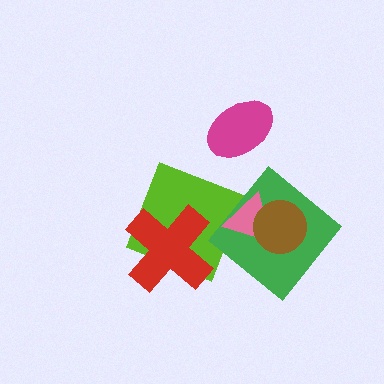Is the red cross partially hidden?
No, no other shape covers it.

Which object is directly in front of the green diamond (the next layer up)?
The pink triangle is directly in front of the green diamond.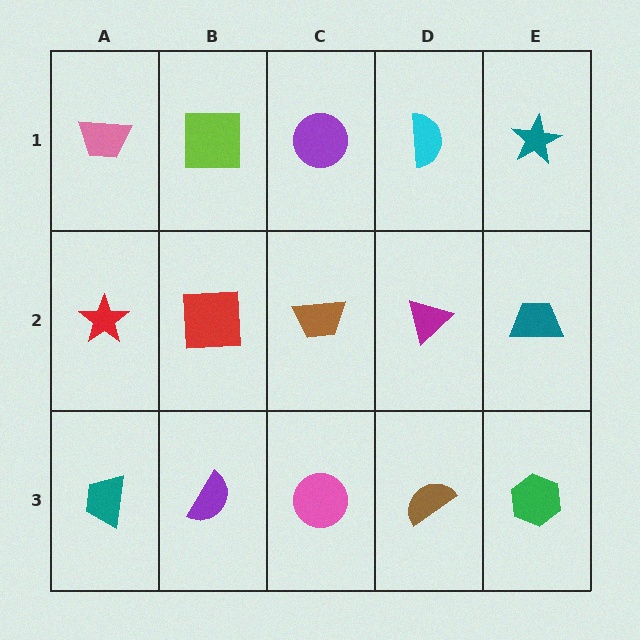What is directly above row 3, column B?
A red square.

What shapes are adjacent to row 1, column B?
A red square (row 2, column B), a pink trapezoid (row 1, column A), a purple circle (row 1, column C).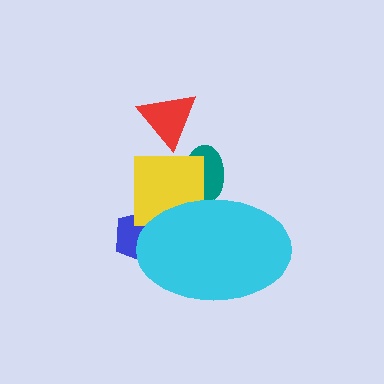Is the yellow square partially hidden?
Yes, the yellow square is partially hidden behind the cyan ellipse.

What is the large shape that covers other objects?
A cyan ellipse.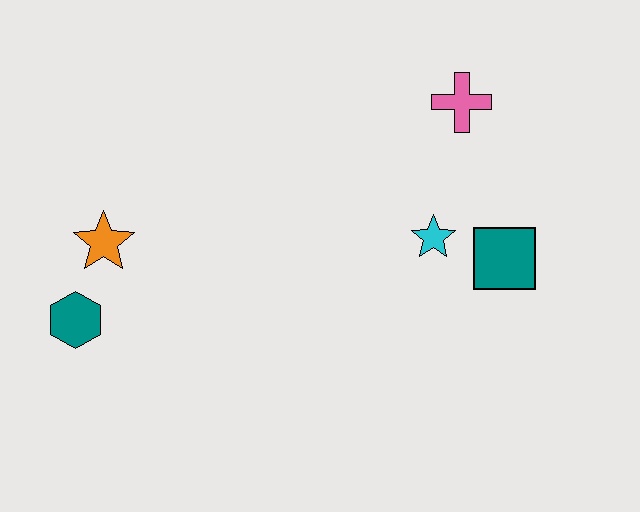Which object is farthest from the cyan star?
The teal hexagon is farthest from the cyan star.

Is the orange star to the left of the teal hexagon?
No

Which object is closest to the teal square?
The cyan star is closest to the teal square.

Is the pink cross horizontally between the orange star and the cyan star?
No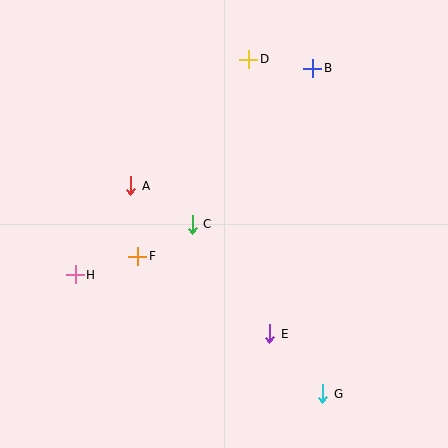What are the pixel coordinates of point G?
Point G is at (323, 394).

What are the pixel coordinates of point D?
Point D is at (249, 59).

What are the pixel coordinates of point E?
Point E is at (270, 334).